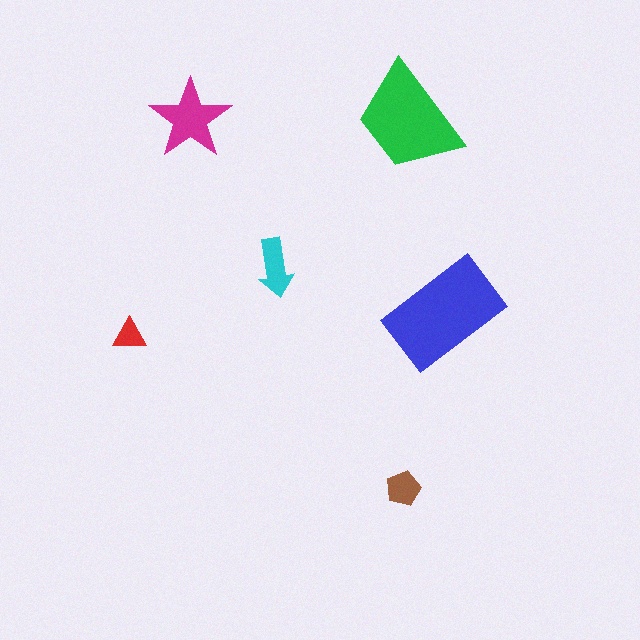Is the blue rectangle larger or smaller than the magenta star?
Larger.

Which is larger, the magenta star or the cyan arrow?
The magenta star.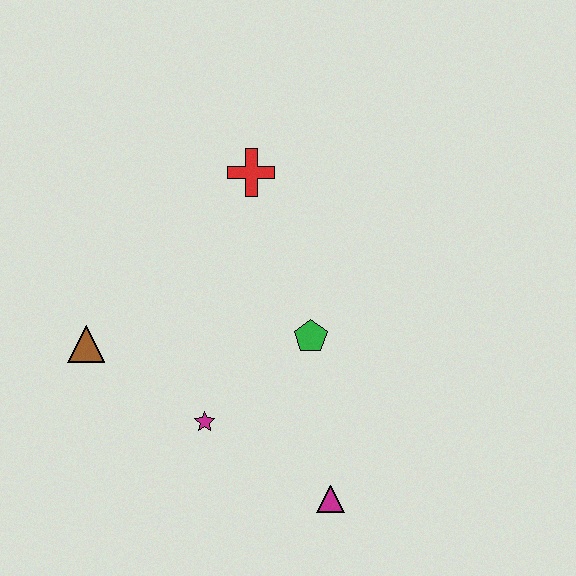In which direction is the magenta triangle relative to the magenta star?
The magenta triangle is to the right of the magenta star.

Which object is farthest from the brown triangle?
The magenta triangle is farthest from the brown triangle.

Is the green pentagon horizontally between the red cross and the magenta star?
No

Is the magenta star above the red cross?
No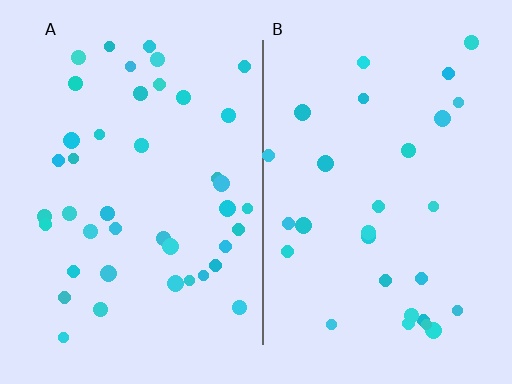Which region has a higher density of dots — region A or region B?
A (the left).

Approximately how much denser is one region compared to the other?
Approximately 1.5× — region A over region B.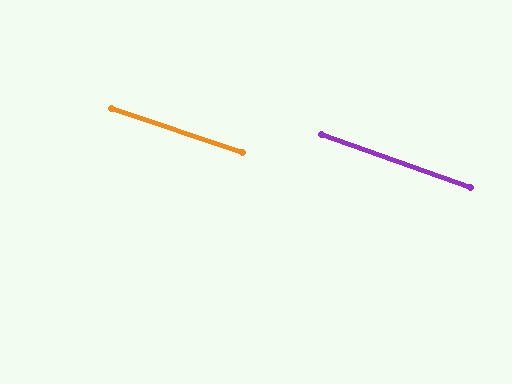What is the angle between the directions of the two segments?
Approximately 1 degree.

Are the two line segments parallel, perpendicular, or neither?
Parallel — their directions differ by only 1.0°.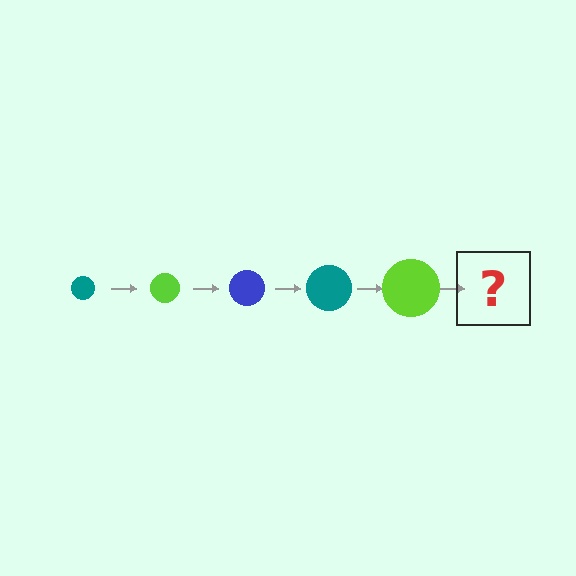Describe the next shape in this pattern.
It should be a blue circle, larger than the previous one.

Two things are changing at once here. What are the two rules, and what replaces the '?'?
The two rules are that the circle grows larger each step and the color cycles through teal, lime, and blue. The '?' should be a blue circle, larger than the previous one.